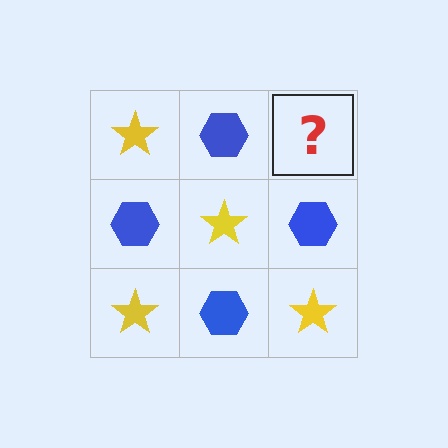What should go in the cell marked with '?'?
The missing cell should contain a yellow star.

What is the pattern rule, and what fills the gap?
The rule is that it alternates yellow star and blue hexagon in a checkerboard pattern. The gap should be filled with a yellow star.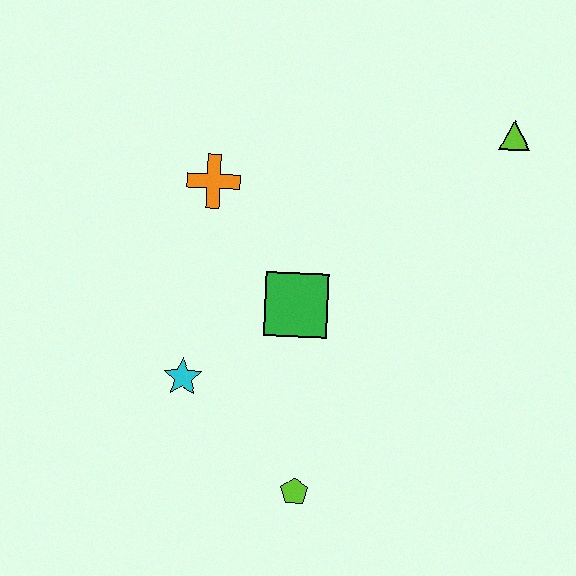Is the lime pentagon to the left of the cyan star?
No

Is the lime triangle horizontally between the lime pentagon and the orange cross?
No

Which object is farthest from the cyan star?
The lime triangle is farthest from the cyan star.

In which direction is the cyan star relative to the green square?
The cyan star is to the left of the green square.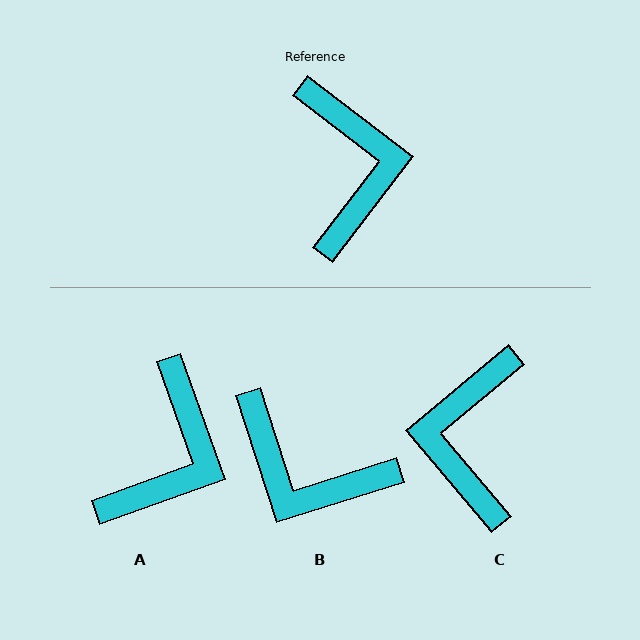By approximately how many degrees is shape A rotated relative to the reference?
Approximately 33 degrees clockwise.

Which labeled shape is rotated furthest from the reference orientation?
C, about 168 degrees away.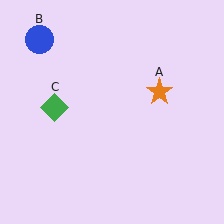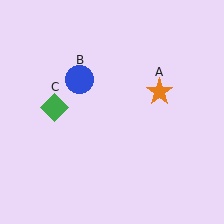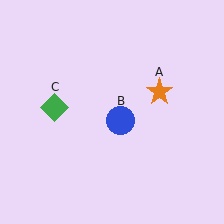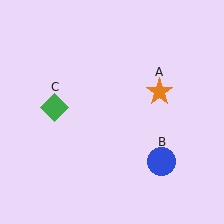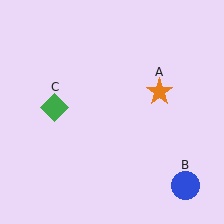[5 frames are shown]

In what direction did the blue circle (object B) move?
The blue circle (object B) moved down and to the right.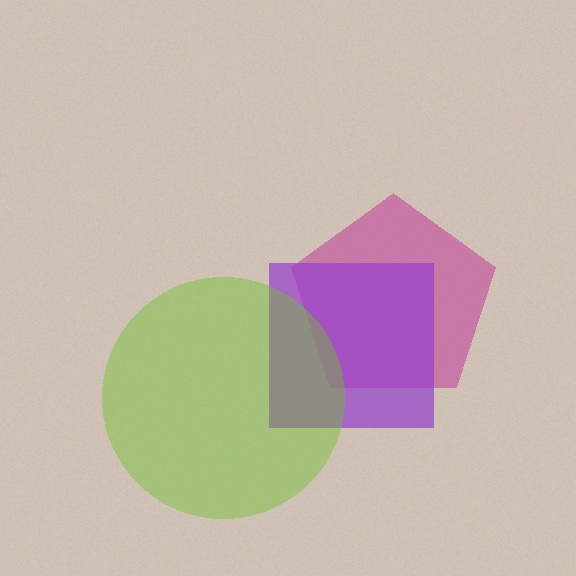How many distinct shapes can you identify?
There are 3 distinct shapes: a magenta pentagon, a purple square, a lime circle.